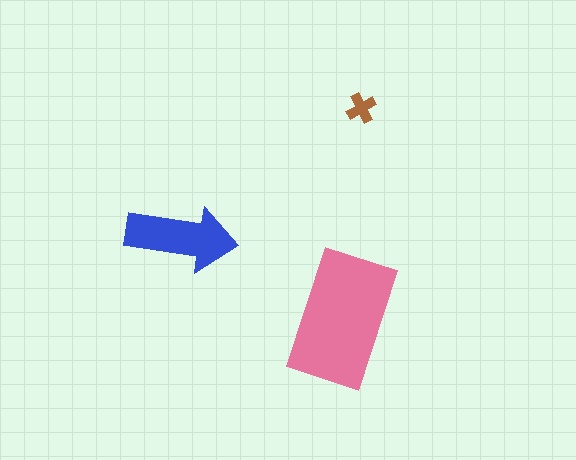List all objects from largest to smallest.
The pink rectangle, the blue arrow, the brown cross.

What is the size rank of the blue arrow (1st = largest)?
2nd.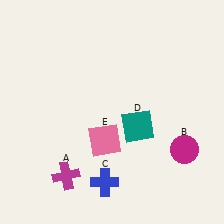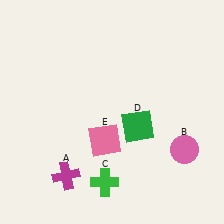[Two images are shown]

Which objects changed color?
B changed from magenta to pink. C changed from blue to green. D changed from teal to green.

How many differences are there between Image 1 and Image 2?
There are 3 differences between the two images.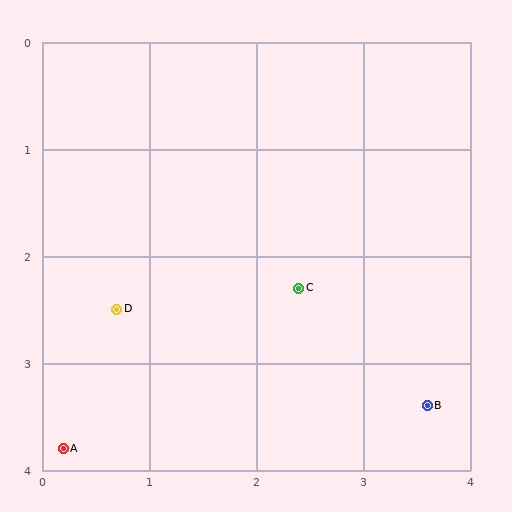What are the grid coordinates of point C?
Point C is at approximately (2.4, 2.3).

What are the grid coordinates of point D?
Point D is at approximately (0.7, 2.5).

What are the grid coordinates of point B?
Point B is at approximately (3.6, 3.4).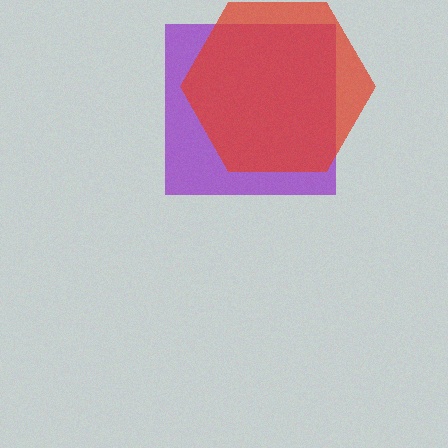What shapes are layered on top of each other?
The layered shapes are: a purple square, a red hexagon.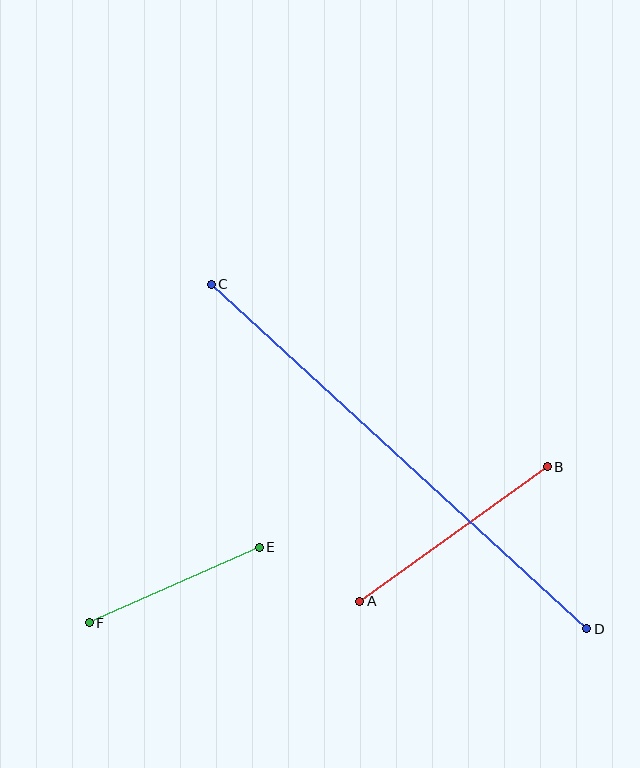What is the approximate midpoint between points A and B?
The midpoint is at approximately (453, 534) pixels.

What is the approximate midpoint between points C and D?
The midpoint is at approximately (399, 456) pixels.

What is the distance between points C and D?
The distance is approximately 510 pixels.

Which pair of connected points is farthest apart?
Points C and D are farthest apart.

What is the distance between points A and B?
The distance is approximately 231 pixels.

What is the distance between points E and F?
The distance is approximately 186 pixels.